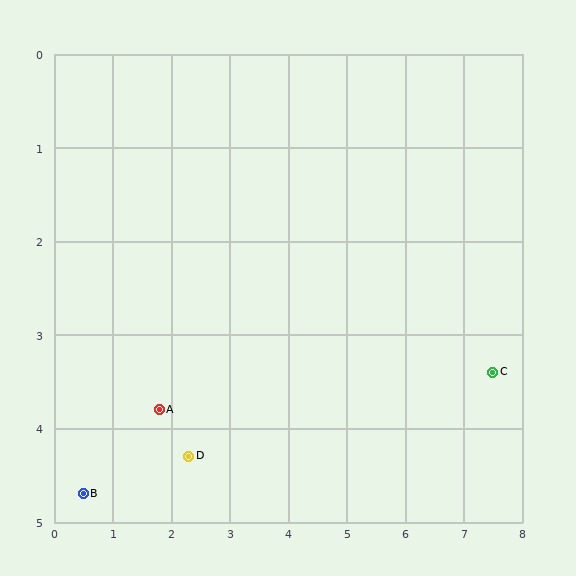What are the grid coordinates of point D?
Point D is at approximately (2.3, 4.3).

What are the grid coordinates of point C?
Point C is at approximately (7.5, 3.4).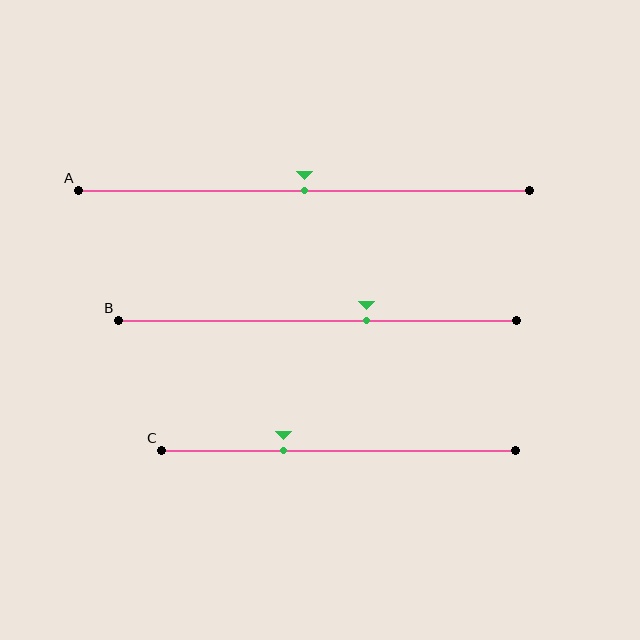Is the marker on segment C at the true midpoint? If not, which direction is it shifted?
No, the marker on segment C is shifted to the left by about 15% of the segment length.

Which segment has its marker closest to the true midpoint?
Segment A has its marker closest to the true midpoint.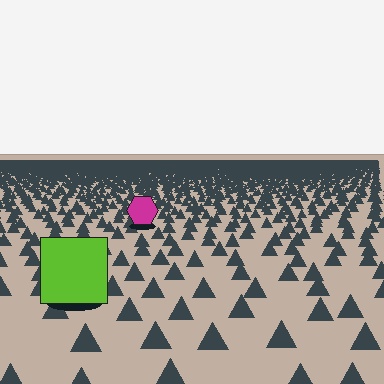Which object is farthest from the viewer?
The magenta hexagon is farthest from the viewer. It appears smaller and the ground texture around it is denser.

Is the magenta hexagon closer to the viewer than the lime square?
No. The lime square is closer — you can tell from the texture gradient: the ground texture is coarser near it.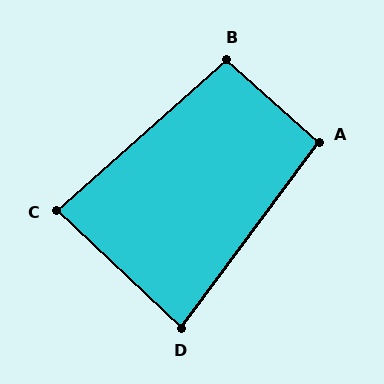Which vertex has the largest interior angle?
B, at approximately 97 degrees.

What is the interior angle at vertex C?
Approximately 85 degrees (acute).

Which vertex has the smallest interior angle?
D, at approximately 83 degrees.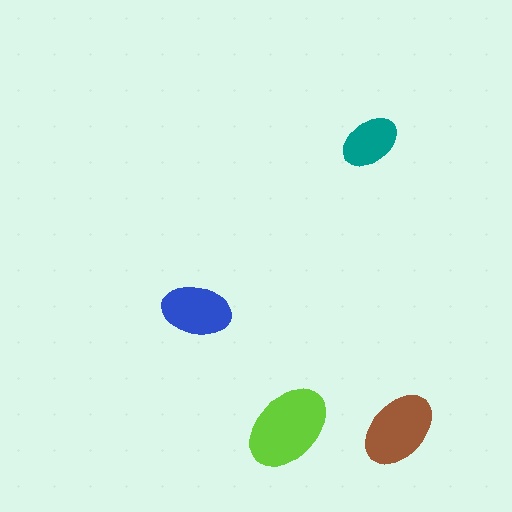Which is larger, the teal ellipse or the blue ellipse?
The blue one.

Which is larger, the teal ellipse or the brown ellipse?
The brown one.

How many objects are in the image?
There are 4 objects in the image.